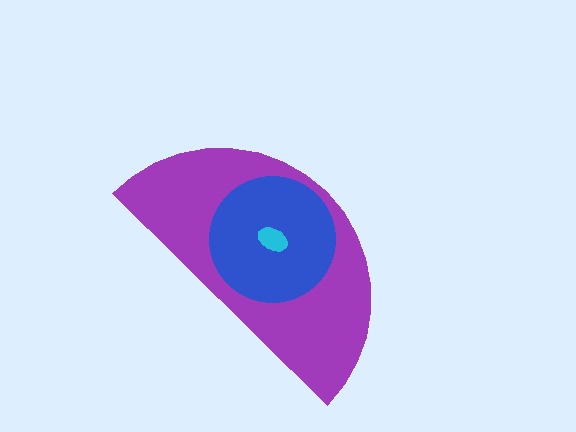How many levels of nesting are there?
3.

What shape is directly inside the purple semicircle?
The blue circle.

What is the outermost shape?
The purple semicircle.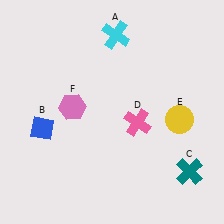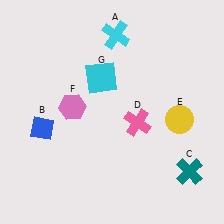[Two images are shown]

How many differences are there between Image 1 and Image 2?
There is 1 difference between the two images.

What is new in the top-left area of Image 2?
A cyan square (G) was added in the top-left area of Image 2.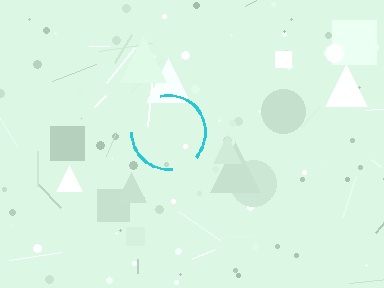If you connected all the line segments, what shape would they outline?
They would outline a circle.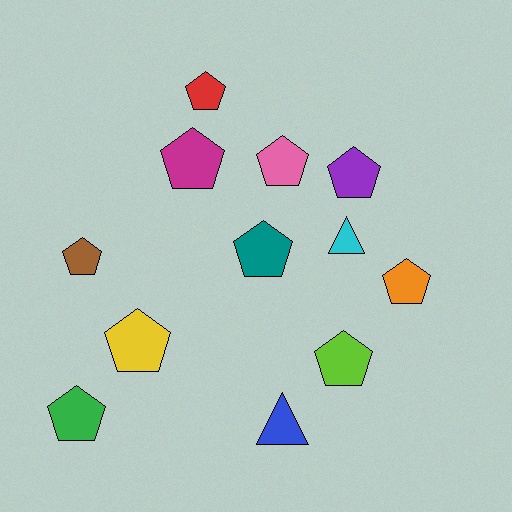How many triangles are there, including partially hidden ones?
There are 2 triangles.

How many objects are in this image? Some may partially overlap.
There are 12 objects.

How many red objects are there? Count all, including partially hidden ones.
There is 1 red object.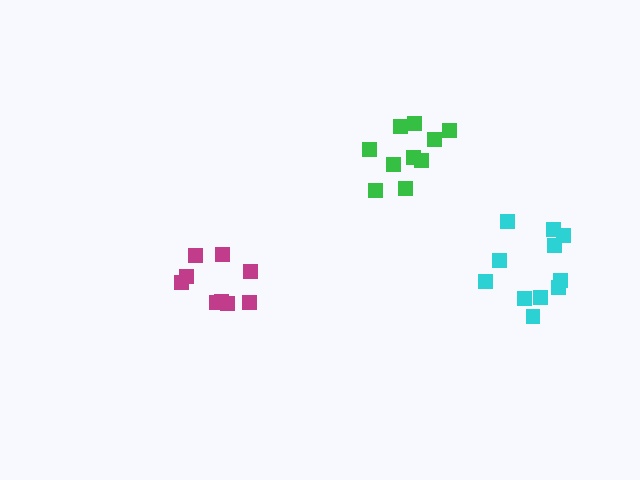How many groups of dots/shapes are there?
There are 3 groups.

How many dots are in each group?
Group 1: 9 dots, Group 2: 10 dots, Group 3: 11 dots (30 total).